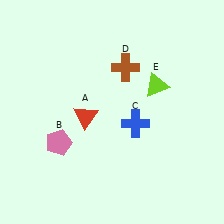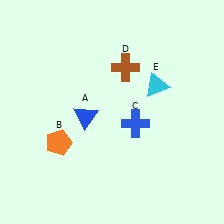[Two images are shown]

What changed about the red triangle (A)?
In Image 1, A is red. In Image 2, it changed to blue.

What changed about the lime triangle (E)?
In Image 1, E is lime. In Image 2, it changed to cyan.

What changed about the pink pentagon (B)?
In Image 1, B is pink. In Image 2, it changed to orange.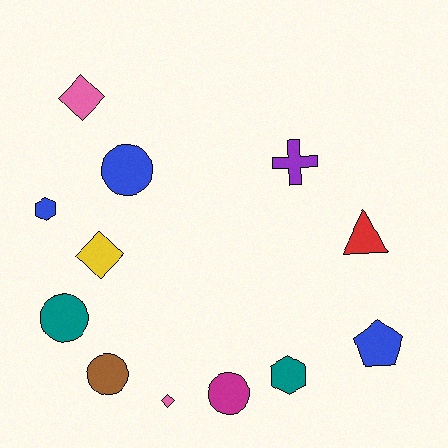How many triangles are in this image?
There is 1 triangle.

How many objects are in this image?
There are 12 objects.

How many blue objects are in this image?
There are 3 blue objects.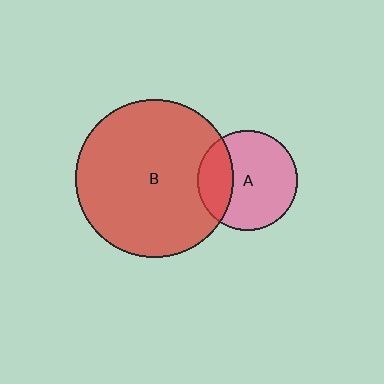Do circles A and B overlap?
Yes.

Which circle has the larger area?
Circle B (red).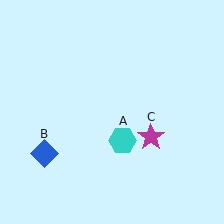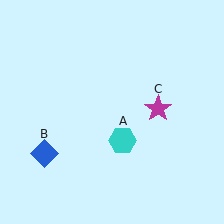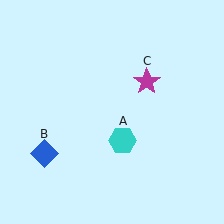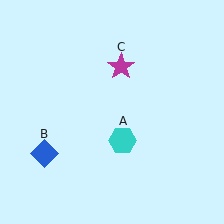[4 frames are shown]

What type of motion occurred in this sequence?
The magenta star (object C) rotated counterclockwise around the center of the scene.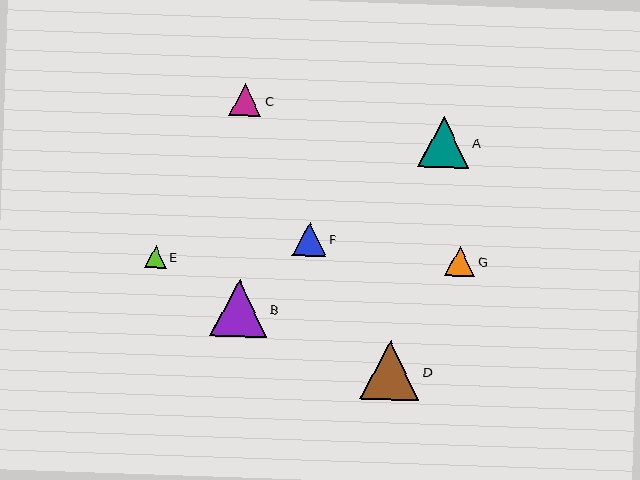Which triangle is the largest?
Triangle D is the largest with a size of approximately 59 pixels.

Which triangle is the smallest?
Triangle E is the smallest with a size of approximately 22 pixels.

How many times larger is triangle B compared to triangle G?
Triangle B is approximately 1.9 times the size of triangle G.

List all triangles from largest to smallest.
From largest to smallest: D, B, A, F, C, G, E.